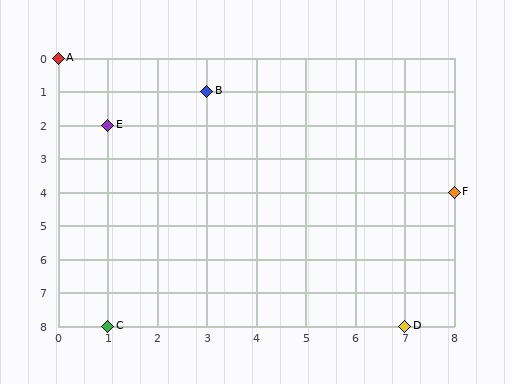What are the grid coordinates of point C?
Point C is at grid coordinates (1, 8).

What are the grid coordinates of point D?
Point D is at grid coordinates (7, 8).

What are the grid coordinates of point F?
Point F is at grid coordinates (8, 4).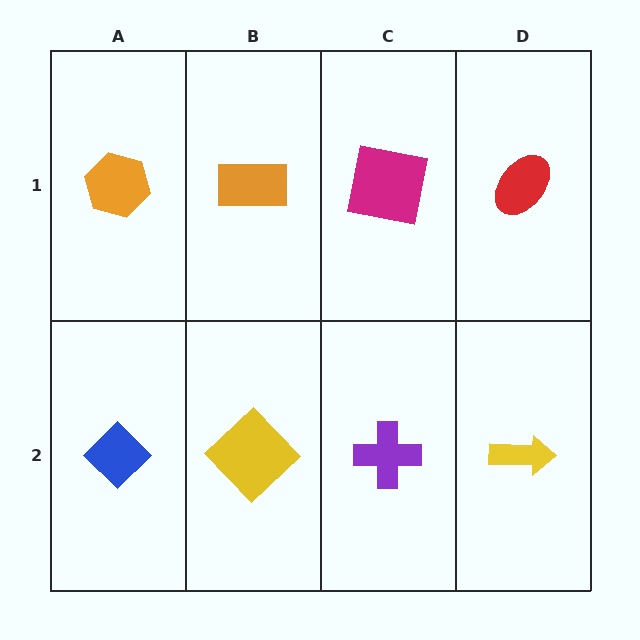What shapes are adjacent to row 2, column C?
A magenta square (row 1, column C), a yellow diamond (row 2, column B), a yellow arrow (row 2, column D).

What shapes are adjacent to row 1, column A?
A blue diamond (row 2, column A), an orange rectangle (row 1, column B).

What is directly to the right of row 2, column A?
A yellow diamond.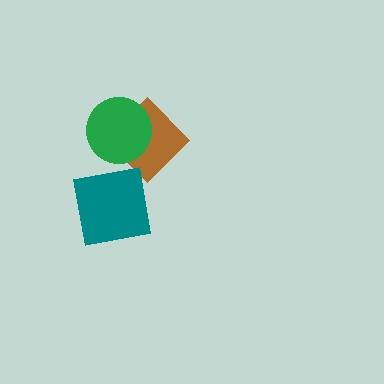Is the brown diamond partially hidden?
Yes, it is partially covered by another shape.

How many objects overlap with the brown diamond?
2 objects overlap with the brown diamond.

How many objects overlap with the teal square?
1 object overlaps with the teal square.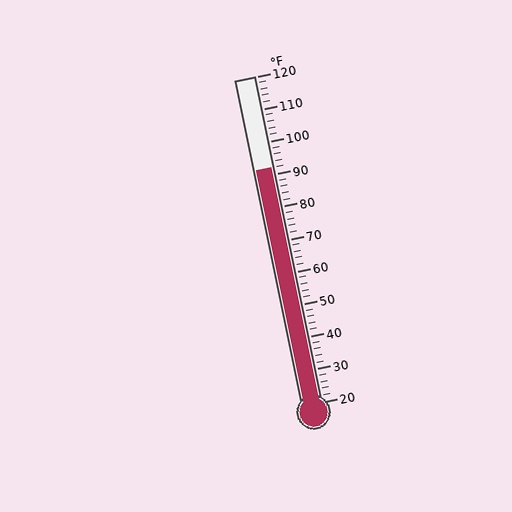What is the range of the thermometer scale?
The thermometer scale ranges from 20°F to 120°F.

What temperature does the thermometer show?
The thermometer shows approximately 92°F.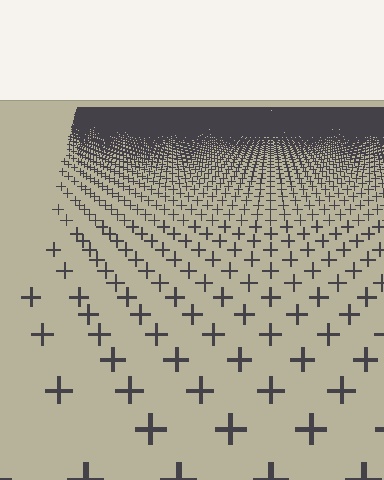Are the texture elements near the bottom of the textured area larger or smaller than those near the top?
Larger. Near the bottom, elements are closer to the viewer and appear at a bigger on-screen size.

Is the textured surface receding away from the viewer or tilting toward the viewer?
The surface is receding away from the viewer. Texture elements get smaller and denser toward the top.